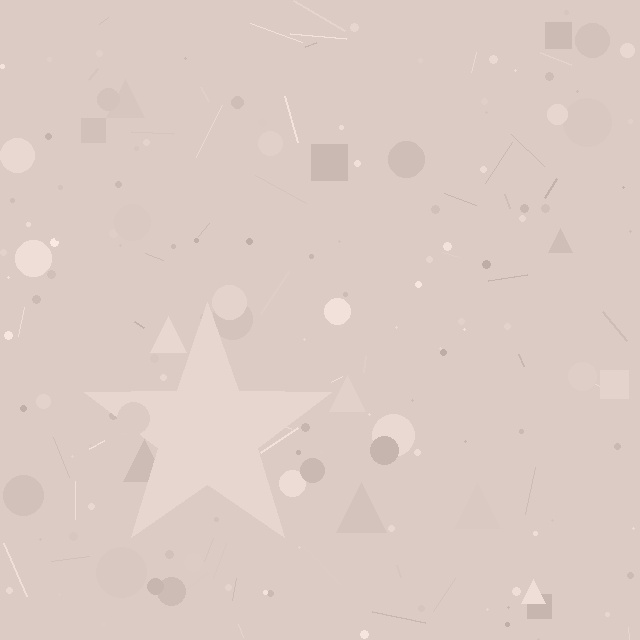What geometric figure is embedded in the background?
A star is embedded in the background.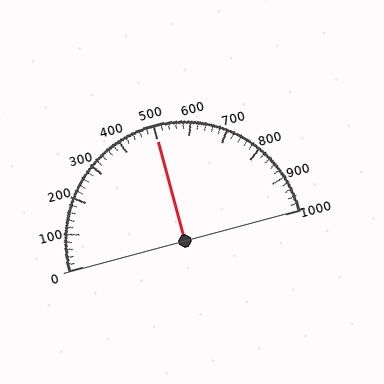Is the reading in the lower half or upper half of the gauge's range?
The reading is in the upper half of the range (0 to 1000).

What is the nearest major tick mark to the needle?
The nearest major tick mark is 500.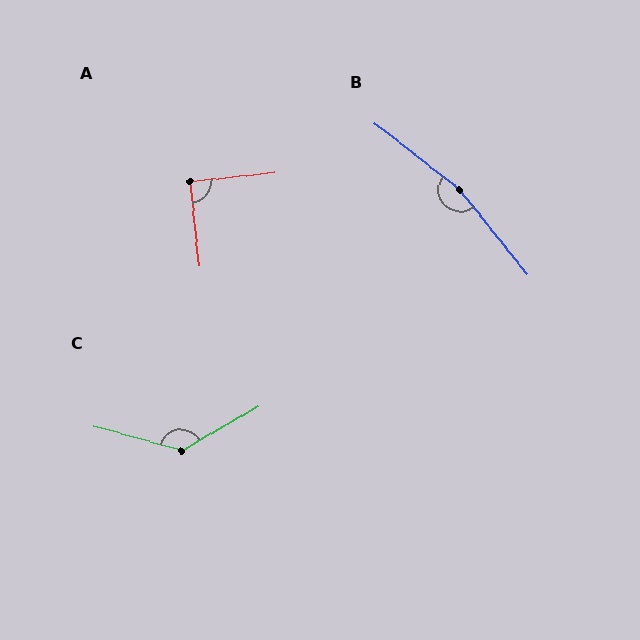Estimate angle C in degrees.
Approximately 134 degrees.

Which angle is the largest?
B, at approximately 167 degrees.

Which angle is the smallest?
A, at approximately 90 degrees.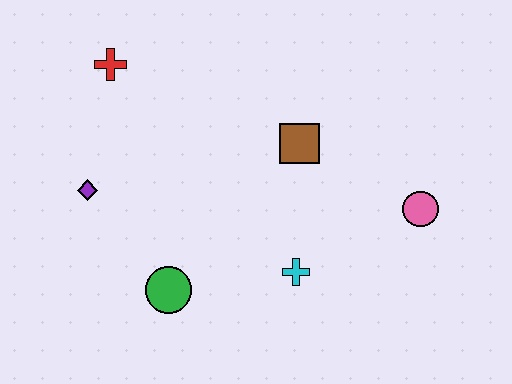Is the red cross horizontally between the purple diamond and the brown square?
Yes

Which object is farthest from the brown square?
The purple diamond is farthest from the brown square.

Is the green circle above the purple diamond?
No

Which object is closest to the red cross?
The purple diamond is closest to the red cross.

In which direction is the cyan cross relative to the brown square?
The cyan cross is below the brown square.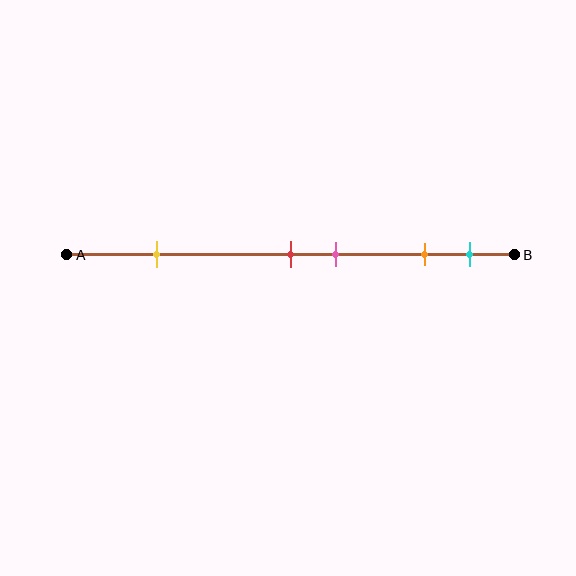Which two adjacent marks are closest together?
The red and pink marks are the closest adjacent pair.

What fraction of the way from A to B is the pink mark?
The pink mark is approximately 60% (0.6) of the way from A to B.